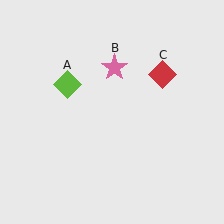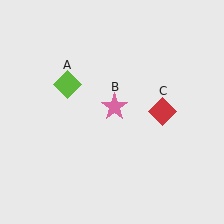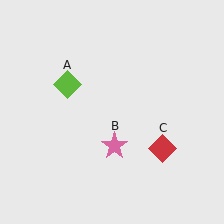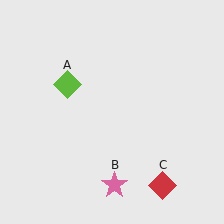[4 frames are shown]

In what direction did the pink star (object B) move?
The pink star (object B) moved down.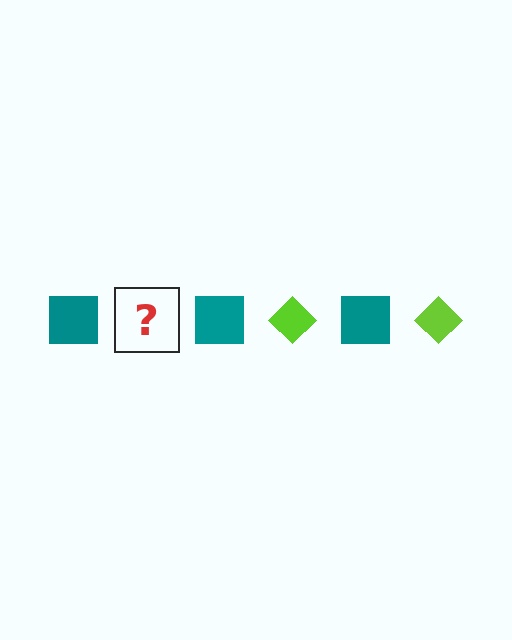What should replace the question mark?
The question mark should be replaced with a lime diamond.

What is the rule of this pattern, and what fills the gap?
The rule is that the pattern alternates between teal square and lime diamond. The gap should be filled with a lime diamond.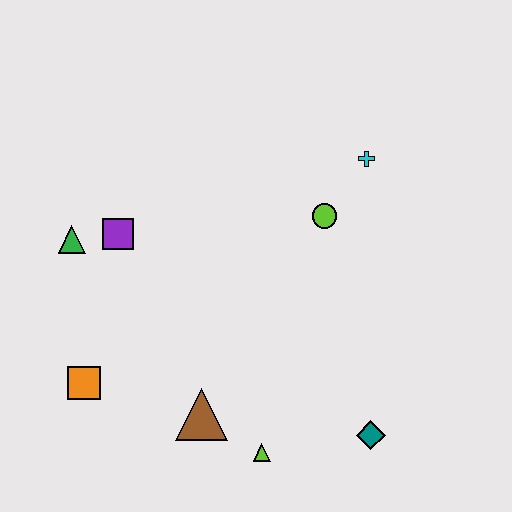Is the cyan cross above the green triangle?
Yes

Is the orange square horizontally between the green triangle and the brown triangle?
Yes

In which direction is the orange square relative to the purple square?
The orange square is below the purple square.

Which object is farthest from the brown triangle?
The cyan cross is farthest from the brown triangle.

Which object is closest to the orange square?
The brown triangle is closest to the orange square.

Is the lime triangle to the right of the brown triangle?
Yes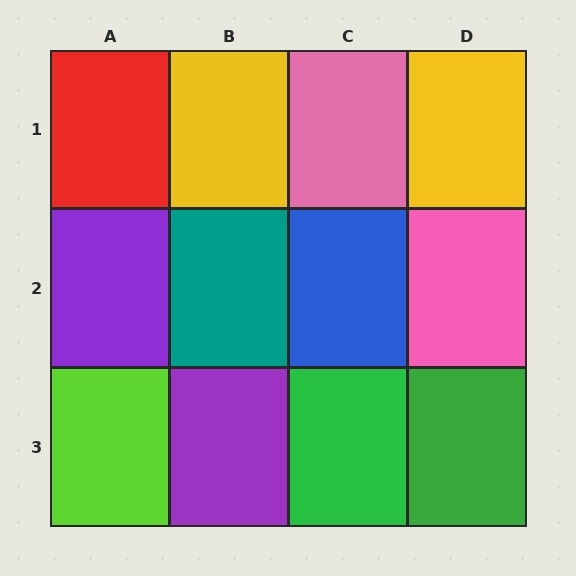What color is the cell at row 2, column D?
Pink.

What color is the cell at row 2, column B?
Teal.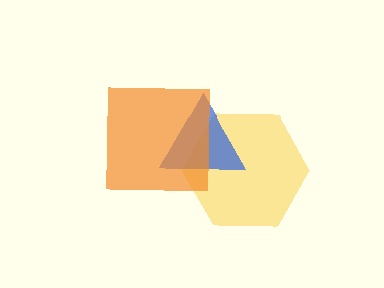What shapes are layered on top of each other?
The layered shapes are: a yellow hexagon, a blue triangle, an orange square.